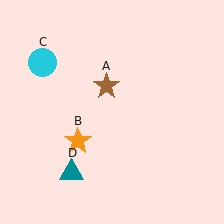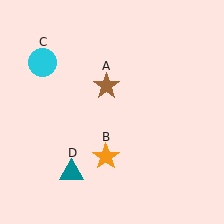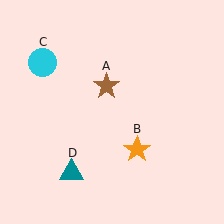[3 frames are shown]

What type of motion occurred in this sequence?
The orange star (object B) rotated counterclockwise around the center of the scene.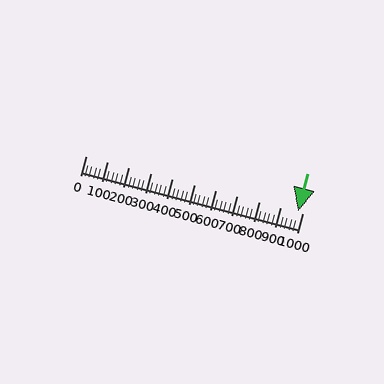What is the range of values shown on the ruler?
The ruler shows values from 0 to 1000.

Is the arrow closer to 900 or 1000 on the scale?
The arrow is closer to 1000.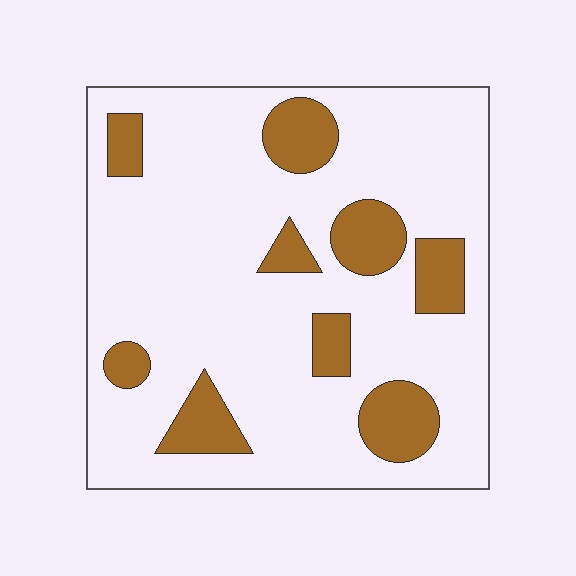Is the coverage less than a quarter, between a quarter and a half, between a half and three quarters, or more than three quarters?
Less than a quarter.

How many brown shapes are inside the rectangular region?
9.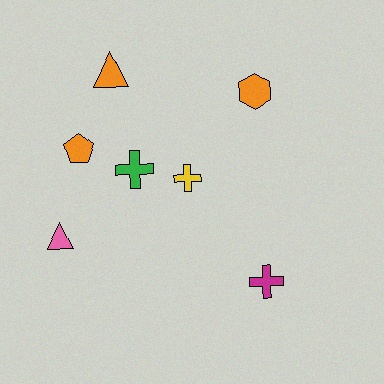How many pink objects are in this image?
There is 1 pink object.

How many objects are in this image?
There are 7 objects.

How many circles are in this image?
There are no circles.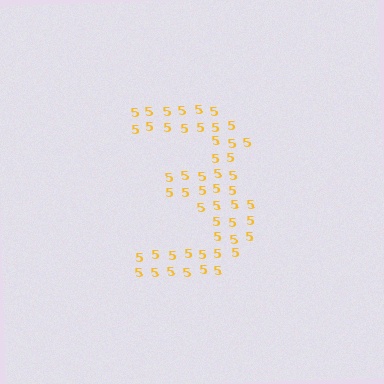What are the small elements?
The small elements are digit 5's.